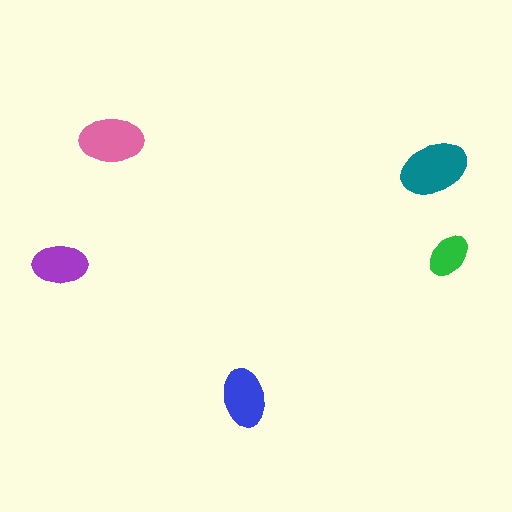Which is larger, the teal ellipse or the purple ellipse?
The teal one.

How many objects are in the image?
There are 5 objects in the image.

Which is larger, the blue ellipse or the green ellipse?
The blue one.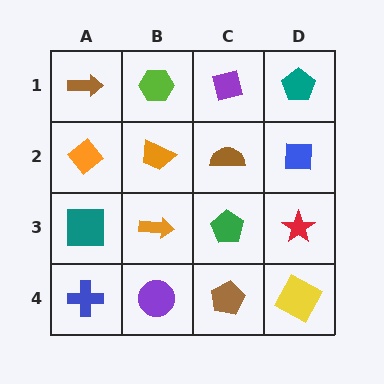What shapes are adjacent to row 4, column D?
A red star (row 3, column D), a brown pentagon (row 4, column C).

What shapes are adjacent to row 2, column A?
A brown arrow (row 1, column A), a teal square (row 3, column A), an orange trapezoid (row 2, column B).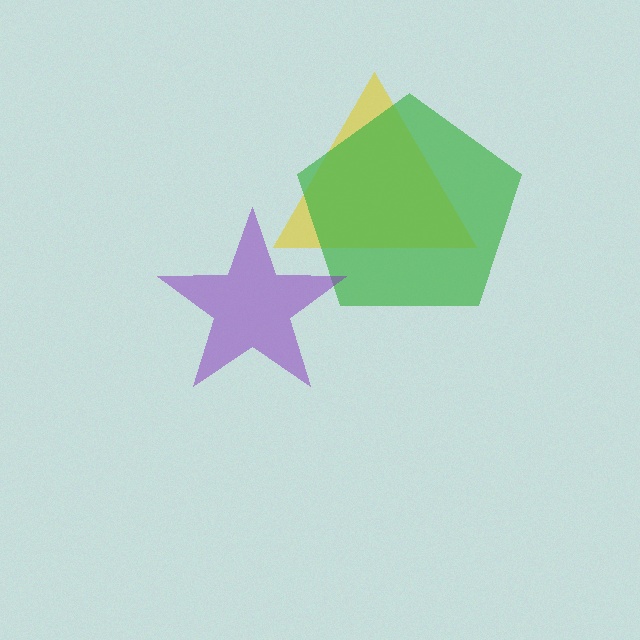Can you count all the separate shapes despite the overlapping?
Yes, there are 3 separate shapes.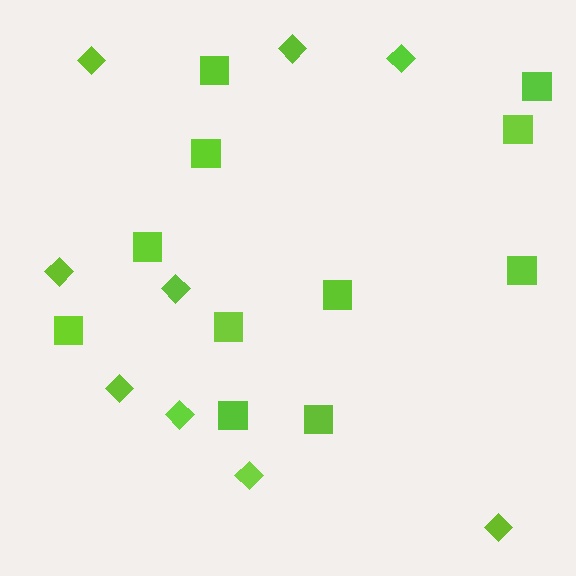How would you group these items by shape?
There are 2 groups: one group of diamonds (9) and one group of squares (11).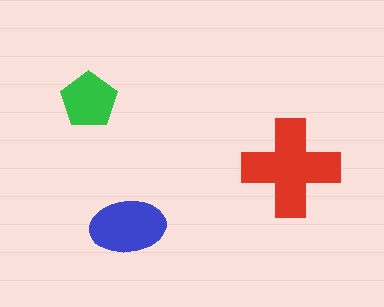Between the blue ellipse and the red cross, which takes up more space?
The red cross.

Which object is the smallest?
The green pentagon.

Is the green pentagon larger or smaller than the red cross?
Smaller.